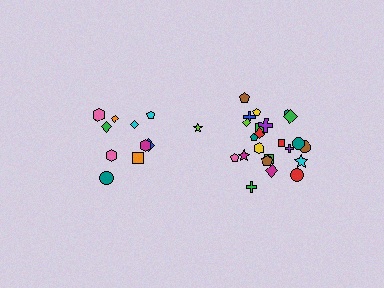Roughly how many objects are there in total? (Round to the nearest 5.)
Roughly 35 objects in total.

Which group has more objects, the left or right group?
The right group.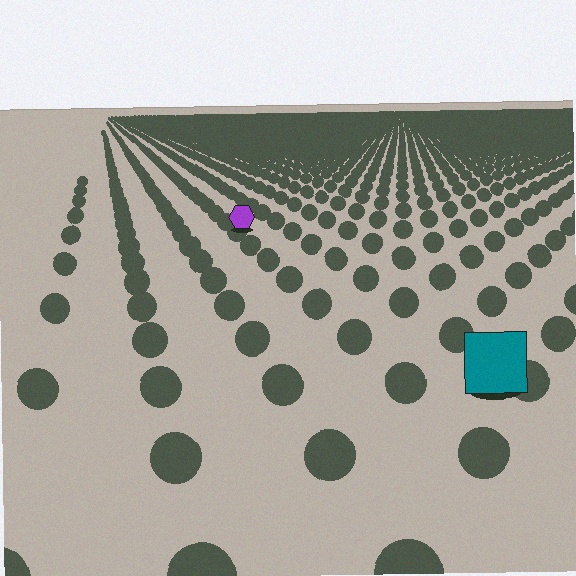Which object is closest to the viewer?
The teal square is closest. The texture marks near it are larger and more spread out.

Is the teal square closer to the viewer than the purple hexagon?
Yes. The teal square is closer — you can tell from the texture gradient: the ground texture is coarser near it.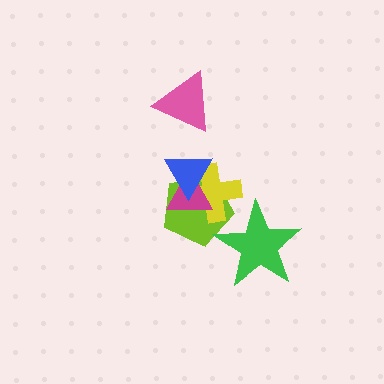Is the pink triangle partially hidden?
No, no other shape covers it.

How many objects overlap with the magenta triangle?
3 objects overlap with the magenta triangle.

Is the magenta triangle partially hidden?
Yes, it is partially covered by another shape.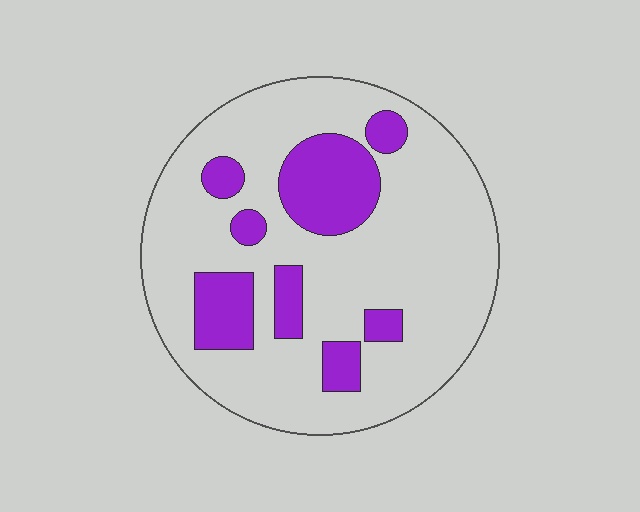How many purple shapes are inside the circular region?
8.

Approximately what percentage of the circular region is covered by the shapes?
Approximately 20%.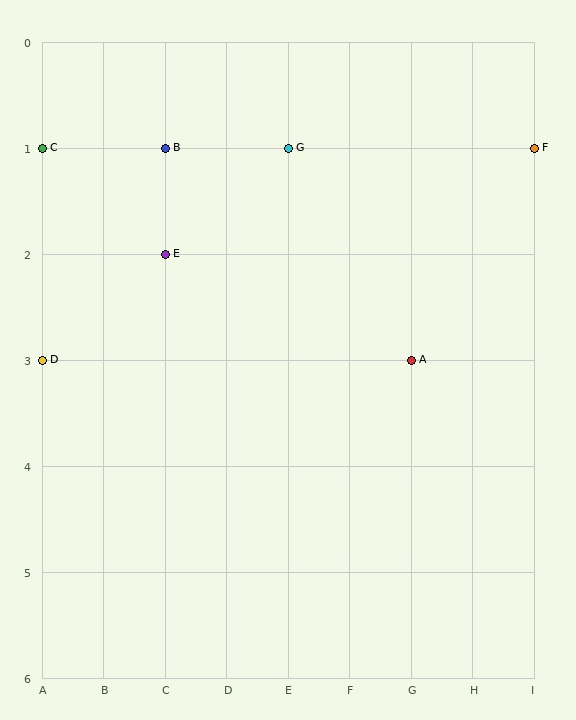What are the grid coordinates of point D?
Point D is at grid coordinates (A, 3).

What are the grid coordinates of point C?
Point C is at grid coordinates (A, 1).